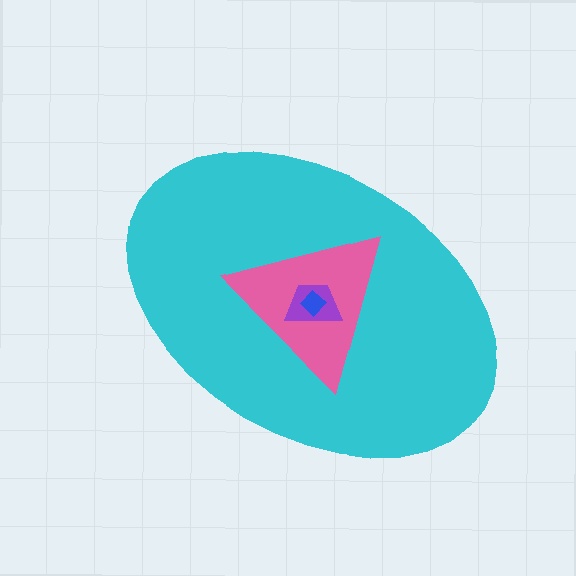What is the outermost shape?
The cyan ellipse.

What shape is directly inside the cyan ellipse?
The pink triangle.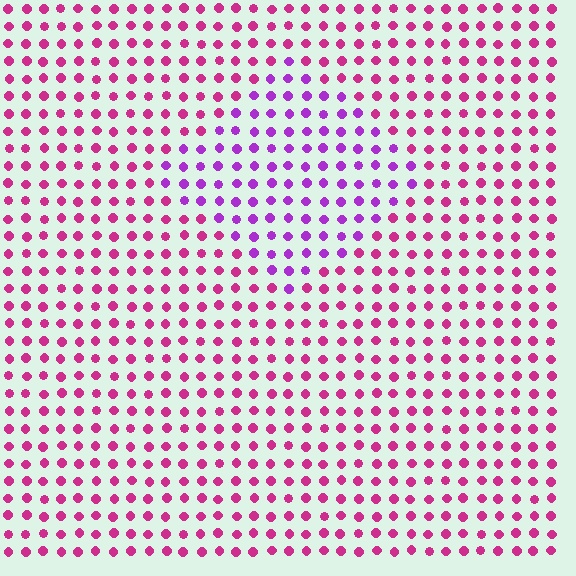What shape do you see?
I see a diamond.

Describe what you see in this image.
The image is filled with small magenta elements in a uniform arrangement. A diamond-shaped region is visible where the elements are tinted to a slightly different hue, forming a subtle color boundary.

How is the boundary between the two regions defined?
The boundary is defined purely by a slight shift in hue (about 37 degrees). Spacing, size, and orientation are identical on both sides.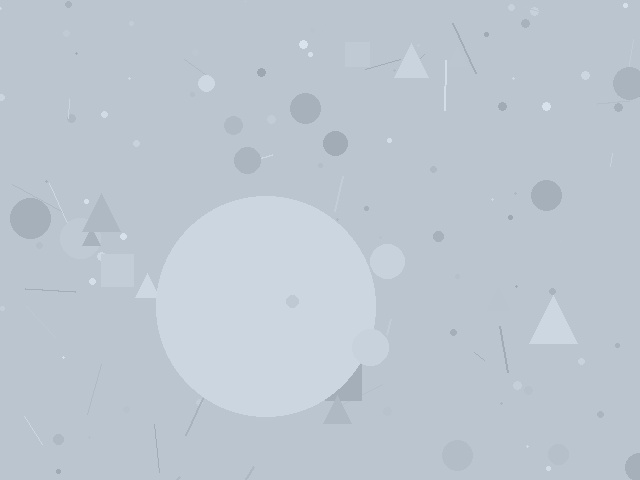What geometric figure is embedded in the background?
A circle is embedded in the background.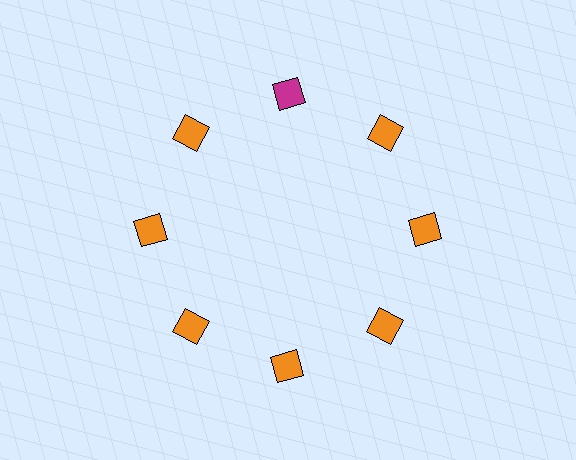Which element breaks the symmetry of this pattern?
The magenta diamond at roughly the 12 o'clock position breaks the symmetry. All other shapes are orange diamonds.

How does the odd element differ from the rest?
It has a different color: magenta instead of orange.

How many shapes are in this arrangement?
There are 8 shapes arranged in a ring pattern.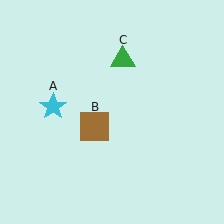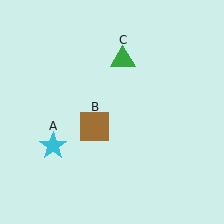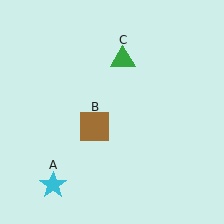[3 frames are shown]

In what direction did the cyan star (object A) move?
The cyan star (object A) moved down.